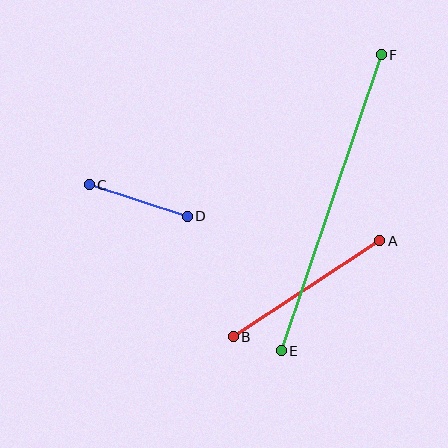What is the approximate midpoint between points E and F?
The midpoint is at approximately (331, 203) pixels.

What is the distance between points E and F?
The distance is approximately 313 pixels.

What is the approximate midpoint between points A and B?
The midpoint is at approximately (306, 289) pixels.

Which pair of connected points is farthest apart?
Points E and F are farthest apart.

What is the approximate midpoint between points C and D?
The midpoint is at approximately (138, 200) pixels.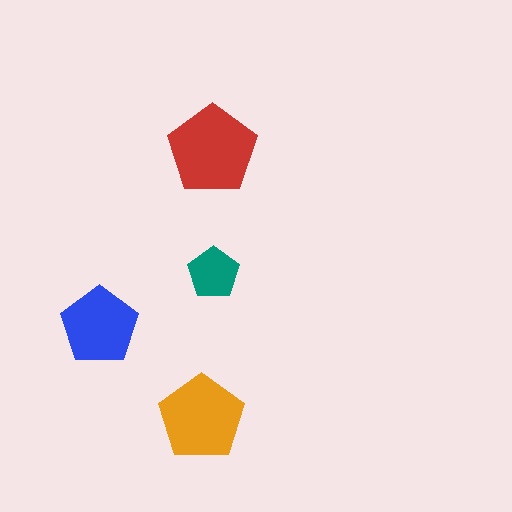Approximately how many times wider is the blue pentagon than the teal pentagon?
About 1.5 times wider.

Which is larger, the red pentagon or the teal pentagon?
The red one.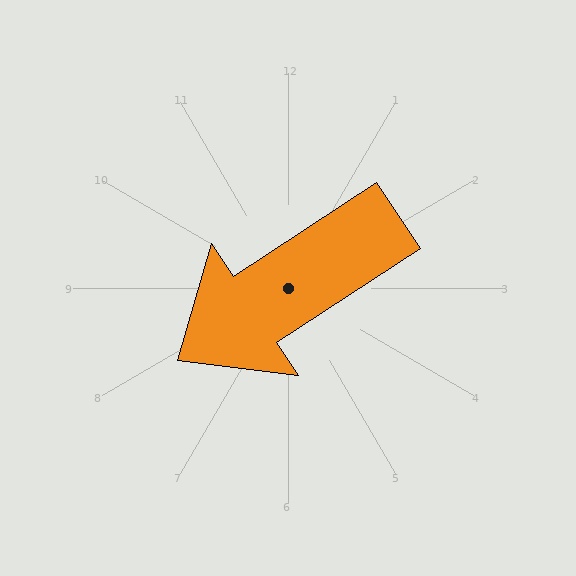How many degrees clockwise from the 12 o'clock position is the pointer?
Approximately 237 degrees.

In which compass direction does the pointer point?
Southwest.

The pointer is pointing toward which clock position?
Roughly 8 o'clock.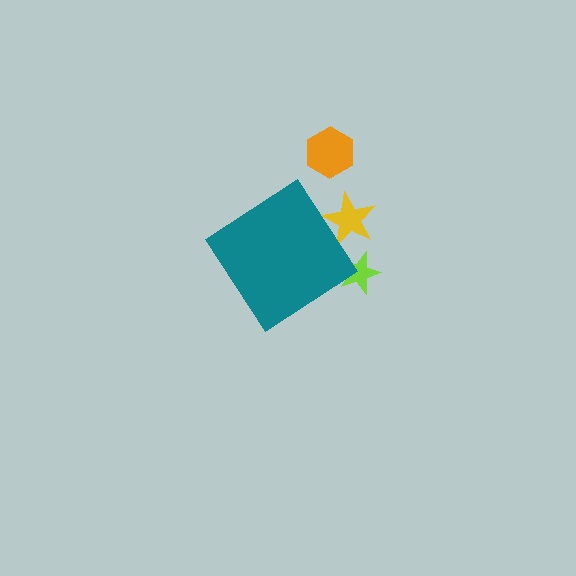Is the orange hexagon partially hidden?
No, the orange hexagon is fully visible.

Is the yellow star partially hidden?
Yes, the yellow star is partially hidden behind the teal diamond.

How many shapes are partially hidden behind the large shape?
2 shapes are partially hidden.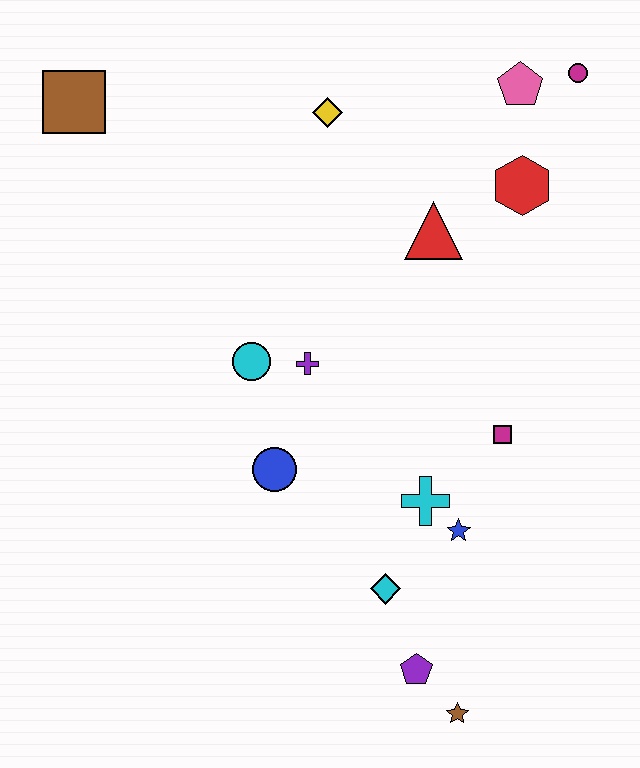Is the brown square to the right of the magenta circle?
No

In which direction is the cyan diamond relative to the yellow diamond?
The cyan diamond is below the yellow diamond.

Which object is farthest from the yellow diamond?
The brown star is farthest from the yellow diamond.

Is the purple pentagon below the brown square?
Yes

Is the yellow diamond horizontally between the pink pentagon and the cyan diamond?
No